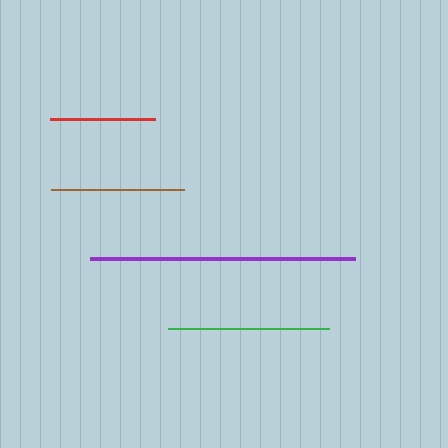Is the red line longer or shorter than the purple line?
The purple line is longer than the red line.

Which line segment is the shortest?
The red line is the shortest at approximately 104 pixels.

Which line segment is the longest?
The purple line is the longest at approximately 265 pixels.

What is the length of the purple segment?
The purple segment is approximately 265 pixels long.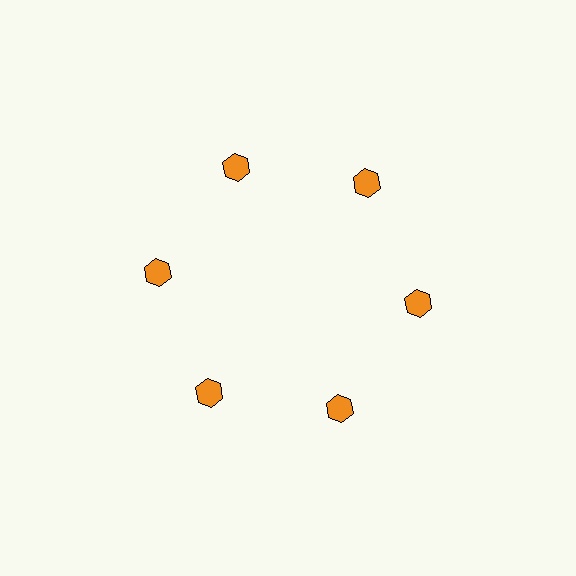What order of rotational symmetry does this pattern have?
This pattern has 6-fold rotational symmetry.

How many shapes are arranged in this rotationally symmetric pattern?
There are 6 shapes, arranged in 6 groups of 1.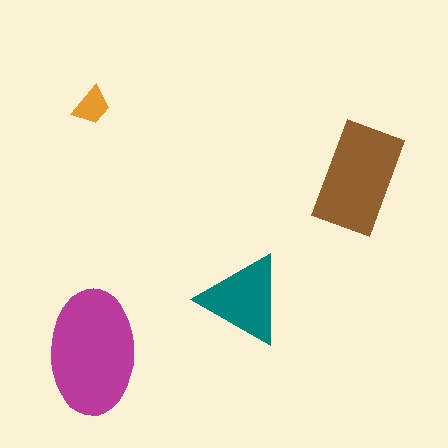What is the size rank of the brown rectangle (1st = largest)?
2nd.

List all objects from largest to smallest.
The magenta ellipse, the brown rectangle, the teal triangle, the orange trapezoid.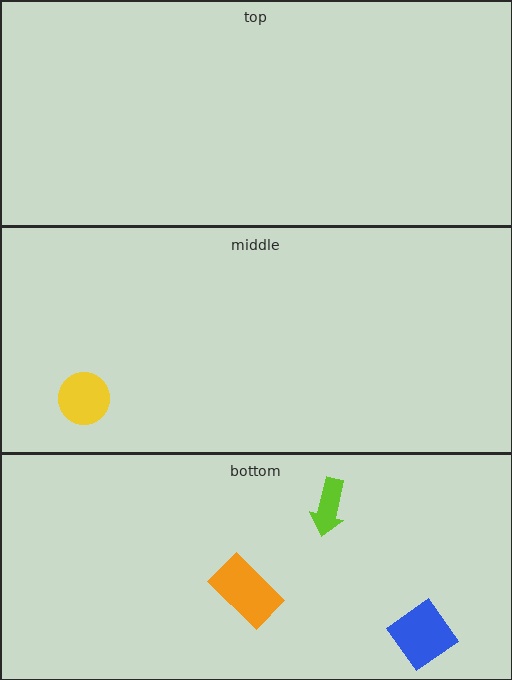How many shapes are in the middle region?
1.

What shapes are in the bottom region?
The blue diamond, the orange rectangle, the lime arrow.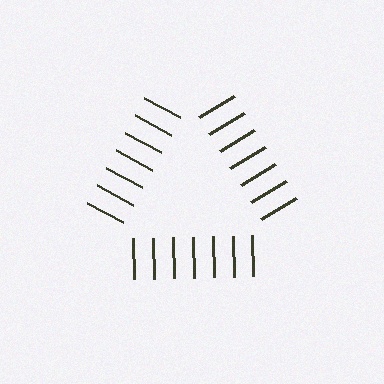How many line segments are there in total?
21 — 7 along each of the 3 edges.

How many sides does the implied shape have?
3 sides — the line-ends trace a triangle.